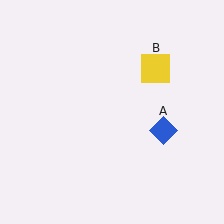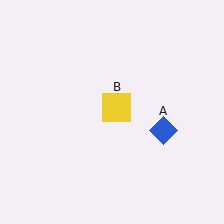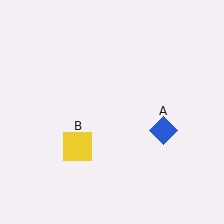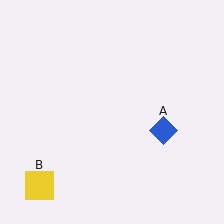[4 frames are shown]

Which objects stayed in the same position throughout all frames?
Blue diamond (object A) remained stationary.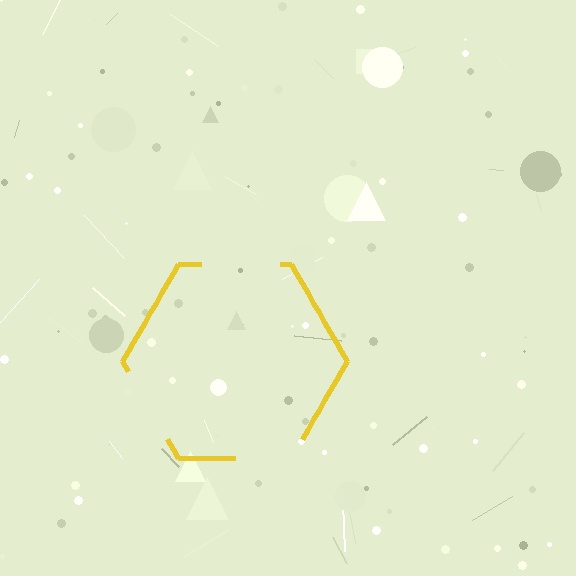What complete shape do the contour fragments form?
The contour fragments form a hexagon.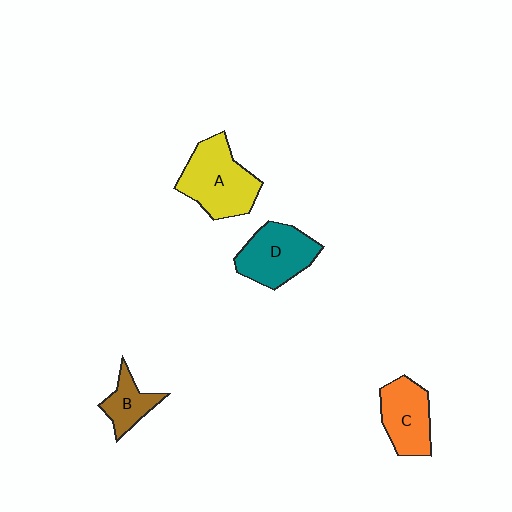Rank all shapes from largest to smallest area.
From largest to smallest: A (yellow), D (teal), C (orange), B (brown).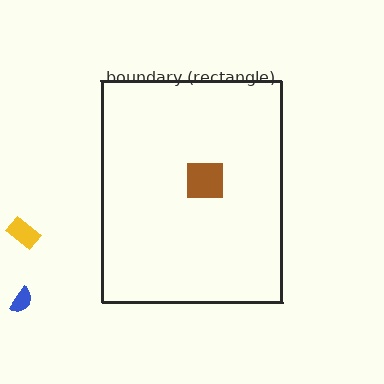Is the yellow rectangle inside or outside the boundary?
Outside.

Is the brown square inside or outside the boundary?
Inside.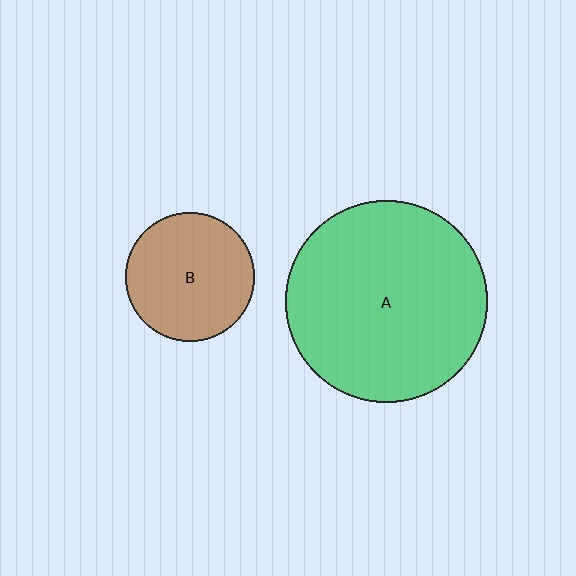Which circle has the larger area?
Circle A (green).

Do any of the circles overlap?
No, none of the circles overlap.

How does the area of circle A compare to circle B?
Approximately 2.4 times.